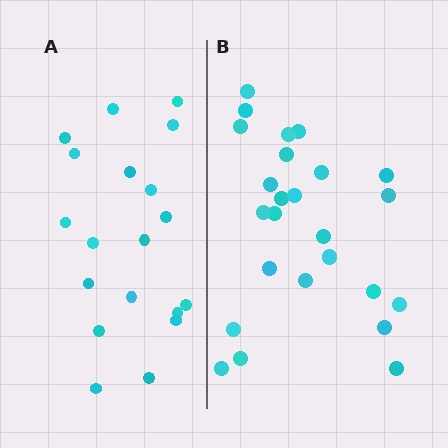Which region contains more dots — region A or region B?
Region B (the right region) has more dots.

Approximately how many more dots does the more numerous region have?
Region B has about 6 more dots than region A.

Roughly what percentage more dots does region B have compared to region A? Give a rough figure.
About 30% more.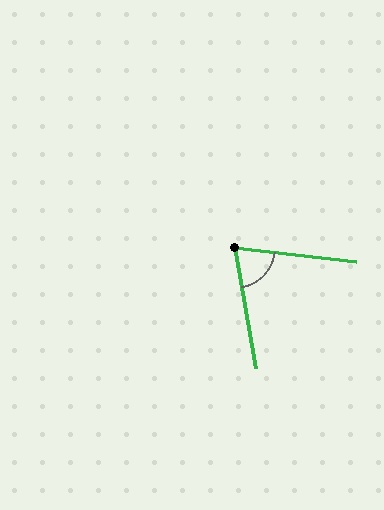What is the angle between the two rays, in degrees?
Approximately 74 degrees.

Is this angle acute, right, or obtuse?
It is acute.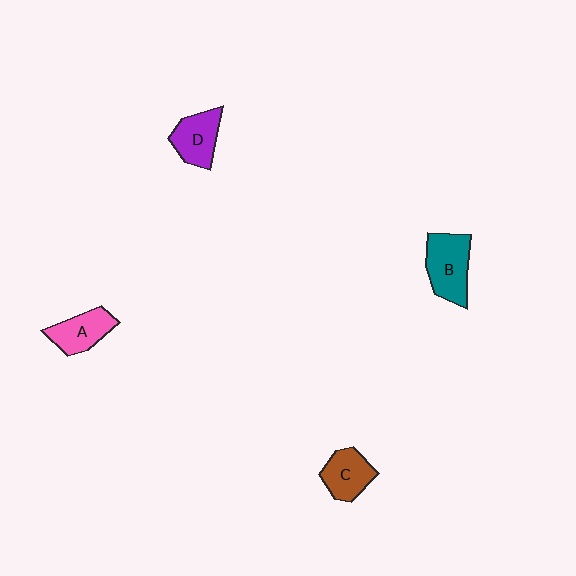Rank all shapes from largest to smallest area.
From largest to smallest: B (teal), D (purple), A (pink), C (brown).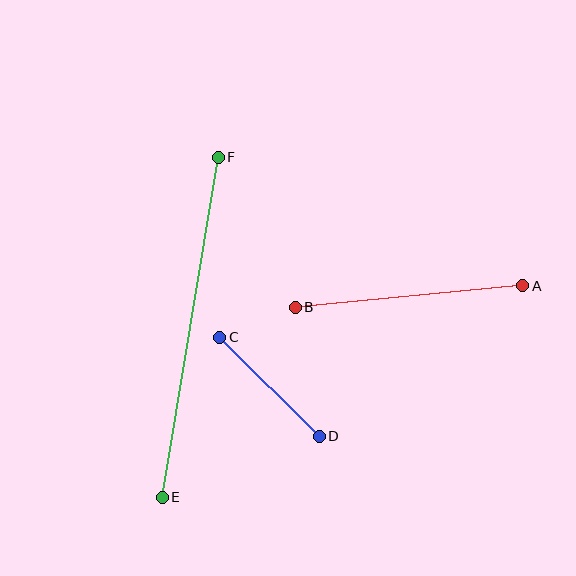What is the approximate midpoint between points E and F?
The midpoint is at approximately (190, 327) pixels.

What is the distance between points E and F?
The distance is approximately 345 pixels.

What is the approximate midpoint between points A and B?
The midpoint is at approximately (409, 297) pixels.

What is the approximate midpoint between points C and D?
The midpoint is at approximately (270, 387) pixels.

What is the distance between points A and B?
The distance is approximately 229 pixels.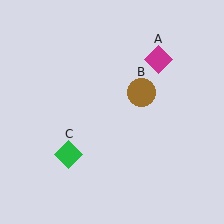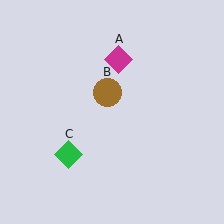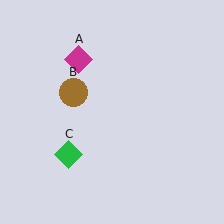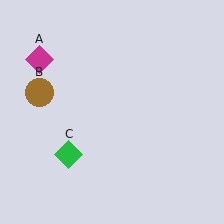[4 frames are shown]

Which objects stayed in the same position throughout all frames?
Green diamond (object C) remained stationary.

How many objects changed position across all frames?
2 objects changed position: magenta diamond (object A), brown circle (object B).